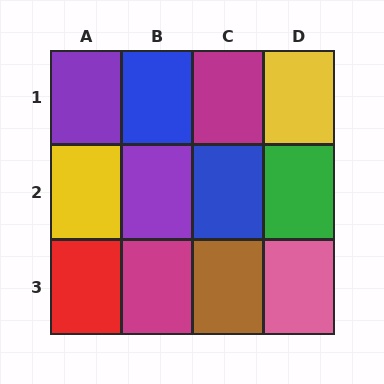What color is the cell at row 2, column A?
Yellow.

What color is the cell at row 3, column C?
Brown.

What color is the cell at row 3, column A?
Red.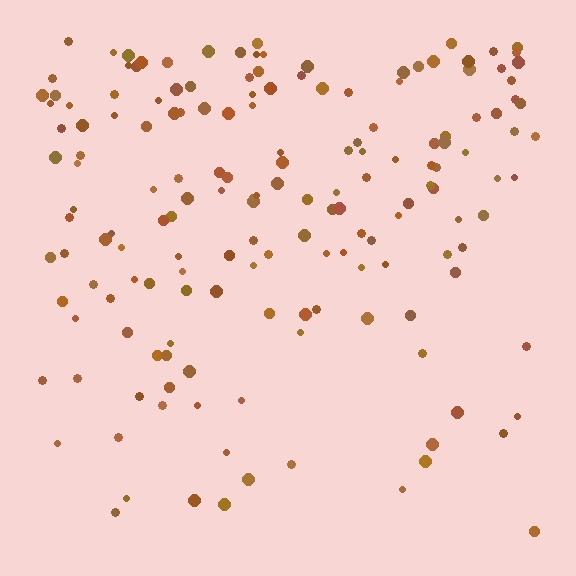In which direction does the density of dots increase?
From bottom to top, with the top side densest.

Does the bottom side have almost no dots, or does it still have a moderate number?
Still a moderate number, just noticeably fewer than the top.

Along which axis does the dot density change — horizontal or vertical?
Vertical.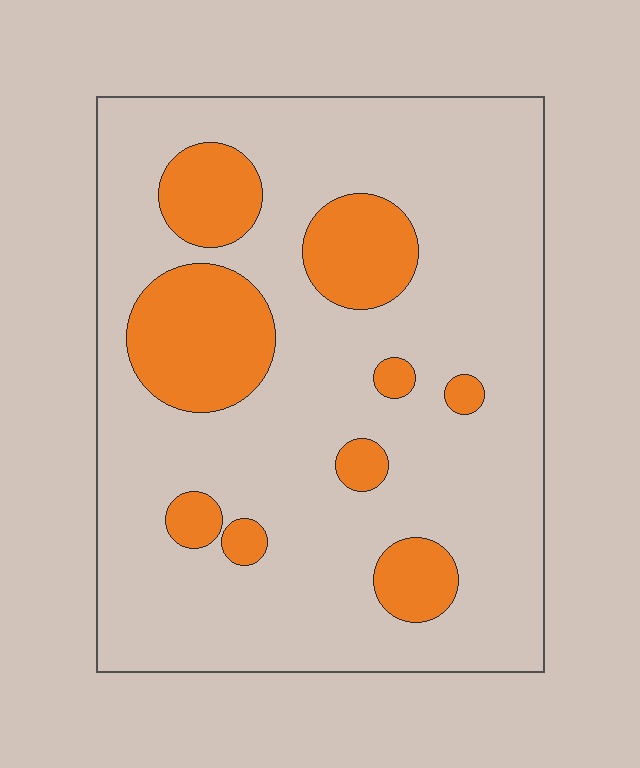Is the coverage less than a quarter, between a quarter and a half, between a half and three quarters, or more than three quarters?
Less than a quarter.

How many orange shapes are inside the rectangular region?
9.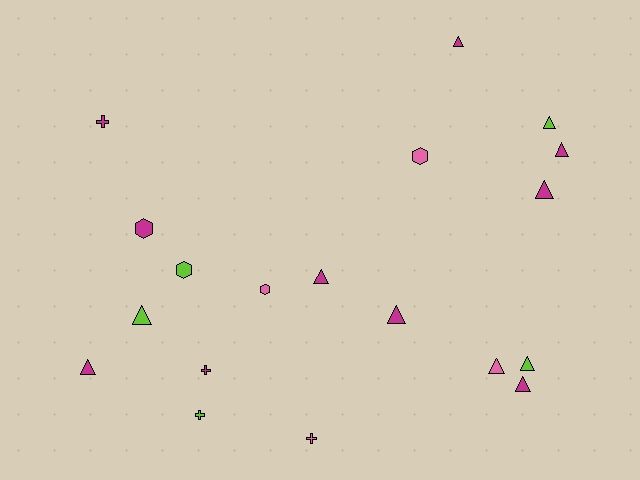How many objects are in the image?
There are 19 objects.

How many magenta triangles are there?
There are 7 magenta triangles.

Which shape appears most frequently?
Triangle, with 11 objects.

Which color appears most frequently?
Magenta, with 10 objects.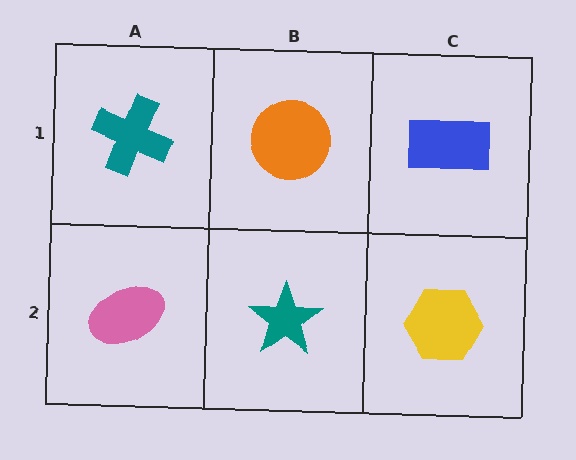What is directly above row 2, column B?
An orange circle.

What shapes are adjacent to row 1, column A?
A pink ellipse (row 2, column A), an orange circle (row 1, column B).